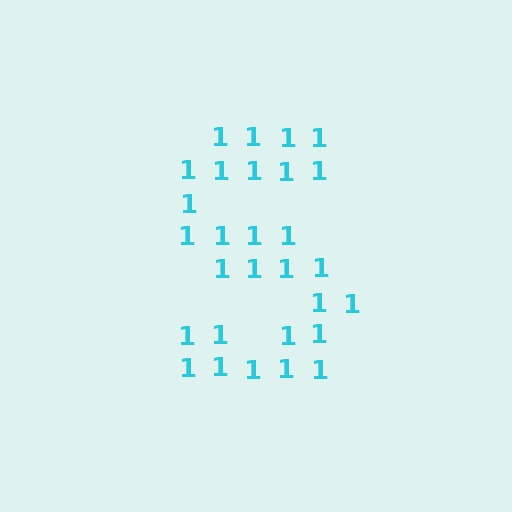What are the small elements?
The small elements are digit 1's.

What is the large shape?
The large shape is the letter S.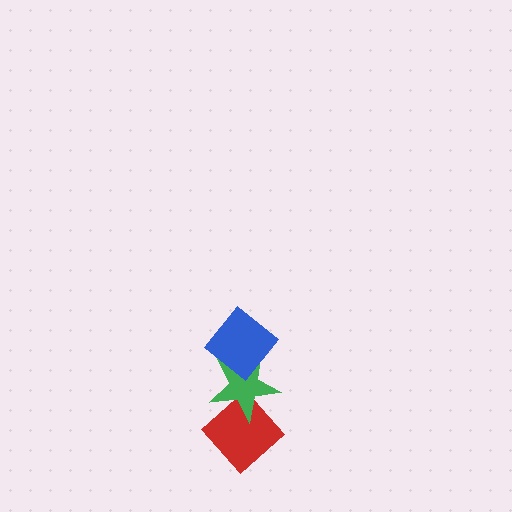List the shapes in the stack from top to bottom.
From top to bottom: the blue diamond, the green star, the red diamond.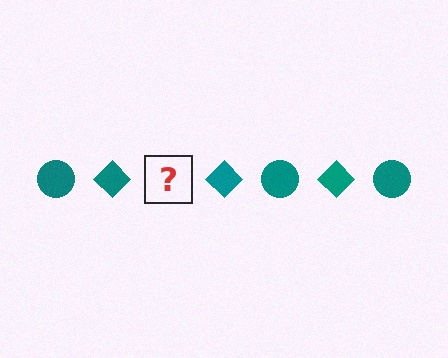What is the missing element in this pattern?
The missing element is a teal circle.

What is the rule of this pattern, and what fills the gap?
The rule is that the pattern cycles through circle, diamond shapes in teal. The gap should be filled with a teal circle.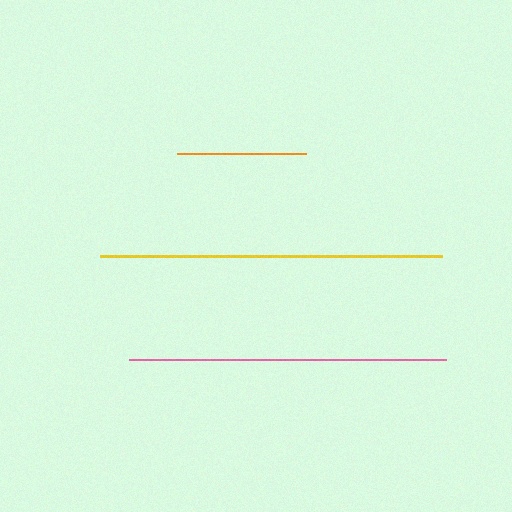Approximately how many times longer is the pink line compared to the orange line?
The pink line is approximately 2.4 times the length of the orange line.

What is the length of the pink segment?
The pink segment is approximately 317 pixels long.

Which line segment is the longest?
The yellow line is the longest at approximately 342 pixels.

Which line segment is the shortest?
The orange line is the shortest at approximately 129 pixels.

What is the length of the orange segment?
The orange segment is approximately 129 pixels long.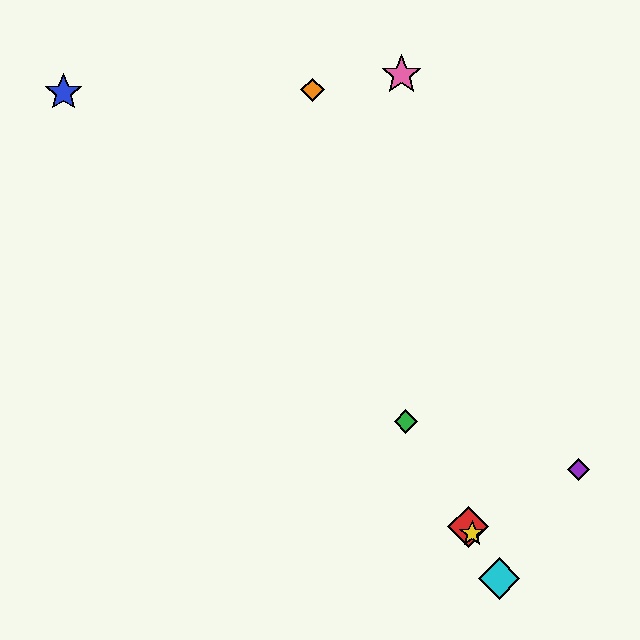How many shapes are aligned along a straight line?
4 shapes (the red diamond, the green diamond, the yellow star, the cyan diamond) are aligned along a straight line.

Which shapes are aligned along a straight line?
The red diamond, the green diamond, the yellow star, the cyan diamond are aligned along a straight line.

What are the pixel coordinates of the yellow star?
The yellow star is at (472, 533).